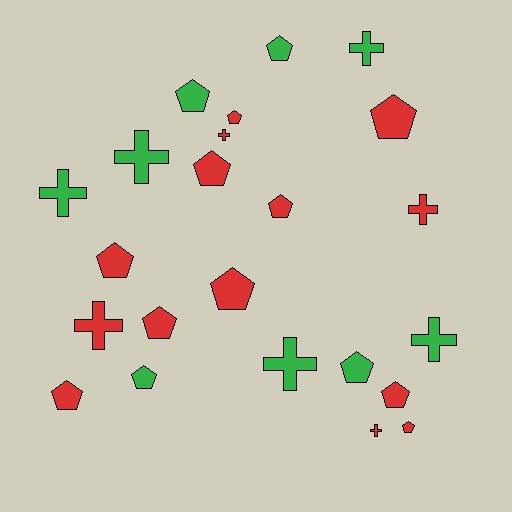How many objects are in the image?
There are 23 objects.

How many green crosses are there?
There are 5 green crosses.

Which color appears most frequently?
Red, with 14 objects.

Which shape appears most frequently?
Pentagon, with 14 objects.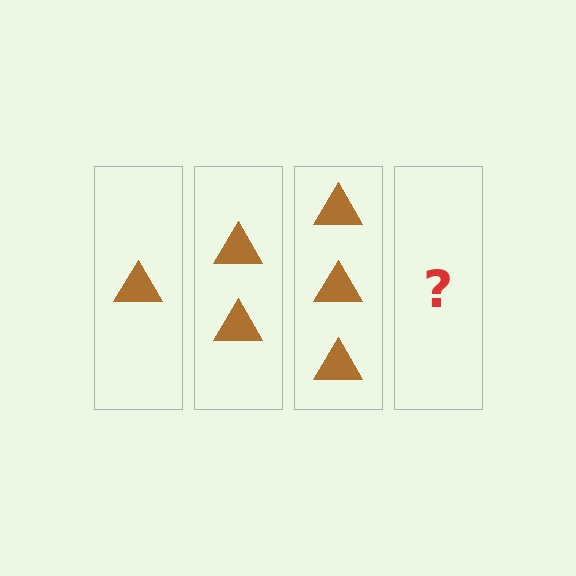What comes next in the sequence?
The next element should be 4 triangles.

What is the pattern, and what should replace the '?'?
The pattern is that each step adds one more triangle. The '?' should be 4 triangles.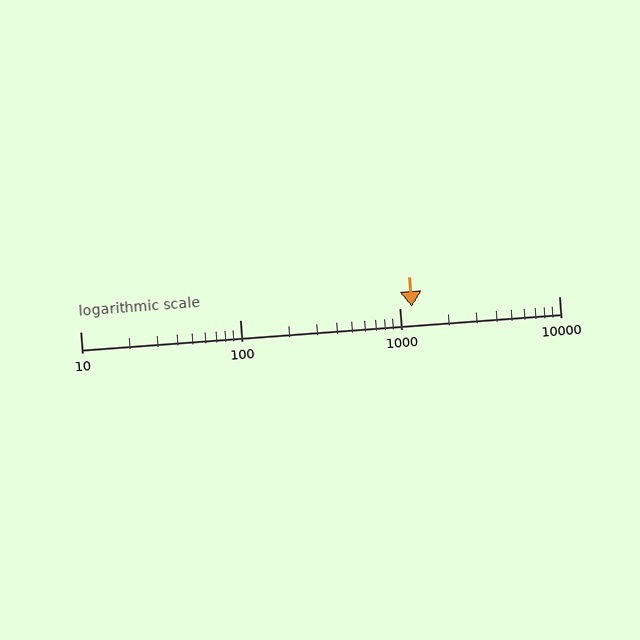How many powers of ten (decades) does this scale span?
The scale spans 3 decades, from 10 to 10000.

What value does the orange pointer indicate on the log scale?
The pointer indicates approximately 1200.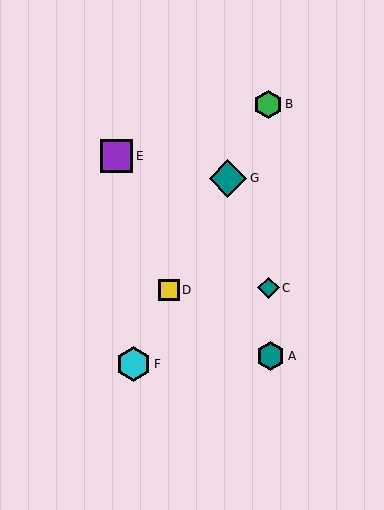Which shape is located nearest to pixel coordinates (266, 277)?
The teal diamond (labeled C) at (268, 288) is nearest to that location.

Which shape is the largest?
The teal diamond (labeled G) is the largest.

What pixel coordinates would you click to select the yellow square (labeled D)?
Click at (169, 290) to select the yellow square D.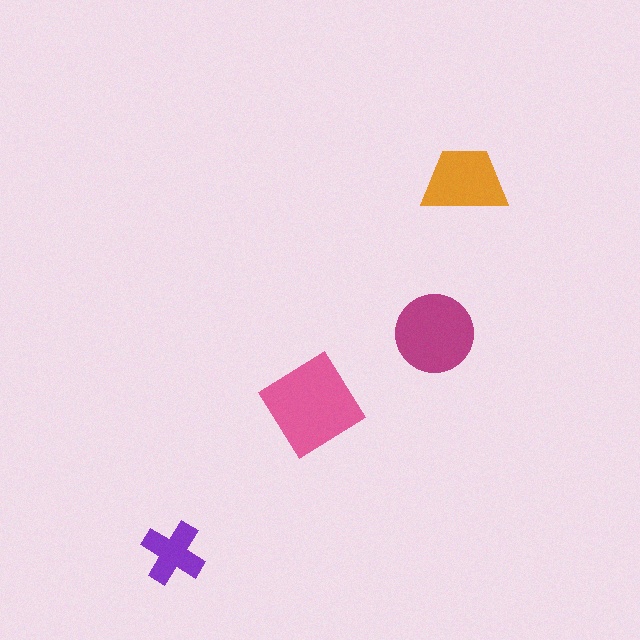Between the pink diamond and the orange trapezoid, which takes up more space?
The pink diamond.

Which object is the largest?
The pink diamond.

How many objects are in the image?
There are 4 objects in the image.